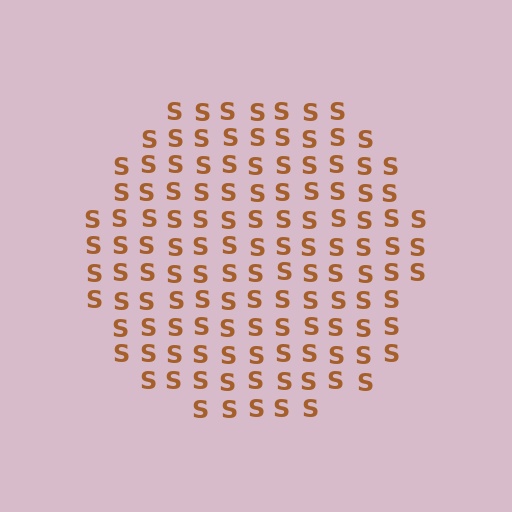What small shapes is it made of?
It is made of small letter S's.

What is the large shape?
The large shape is a circle.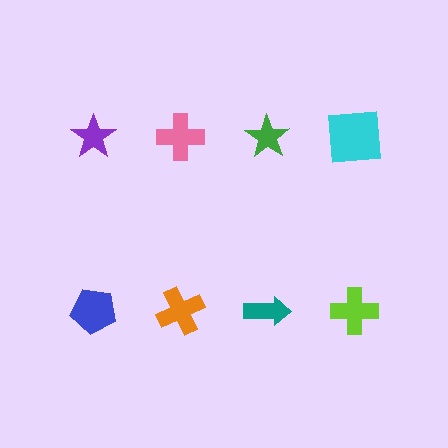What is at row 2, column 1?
A blue pentagon.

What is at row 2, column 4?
A lime cross.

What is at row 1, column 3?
A green star.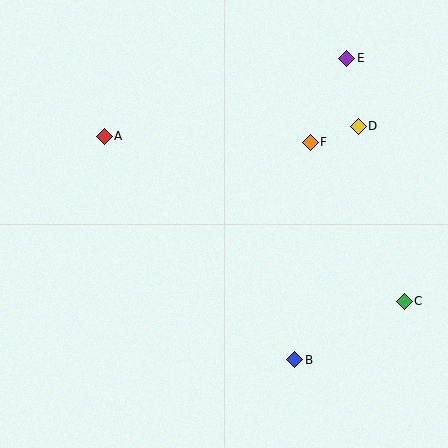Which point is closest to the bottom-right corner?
Point C is closest to the bottom-right corner.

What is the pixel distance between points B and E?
The distance between B and E is 306 pixels.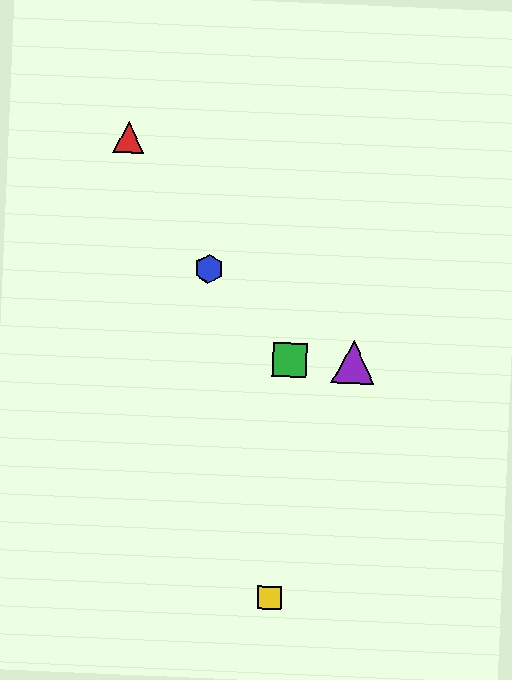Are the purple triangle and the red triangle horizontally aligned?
No, the purple triangle is at y≈363 and the red triangle is at y≈138.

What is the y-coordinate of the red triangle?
The red triangle is at y≈138.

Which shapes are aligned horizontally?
The green square, the purple triangle are aligned horizontally.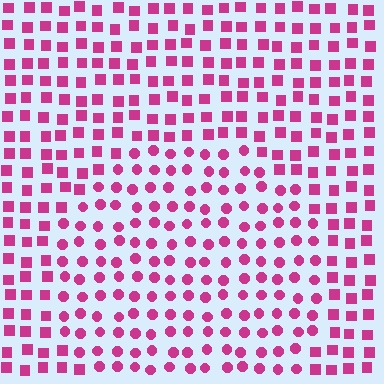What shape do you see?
I see a circle.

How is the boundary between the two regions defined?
The boundary is defined by a change in element shape: circles inside vs. squares outside. All elements share the same color and spacing.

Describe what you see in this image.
The image is filled with small magenta elements arranged in a uniform grid. A circle-shaped region contains circles, while the surrounding area contains squares. The boundary is defined purely by the change in element shape.